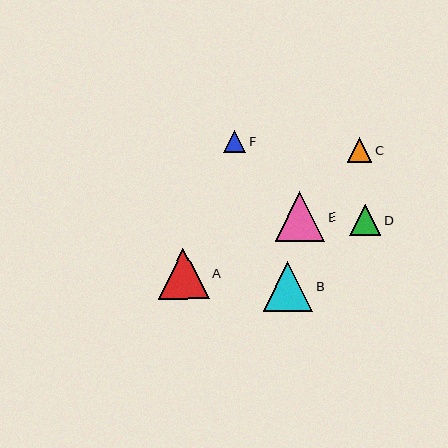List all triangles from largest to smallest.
From largest to smallest: A, B, E, D, C, F.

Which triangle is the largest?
Triangle A is the largest with a size of approximately 51 pixels.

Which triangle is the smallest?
Triangle F is the smallest with a size of approximately 23 pixels.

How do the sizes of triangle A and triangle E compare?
Triangle A and triangle E are approximately the same size.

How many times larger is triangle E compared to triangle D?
Triangle E is approximately 1.6 times the size of triangle D.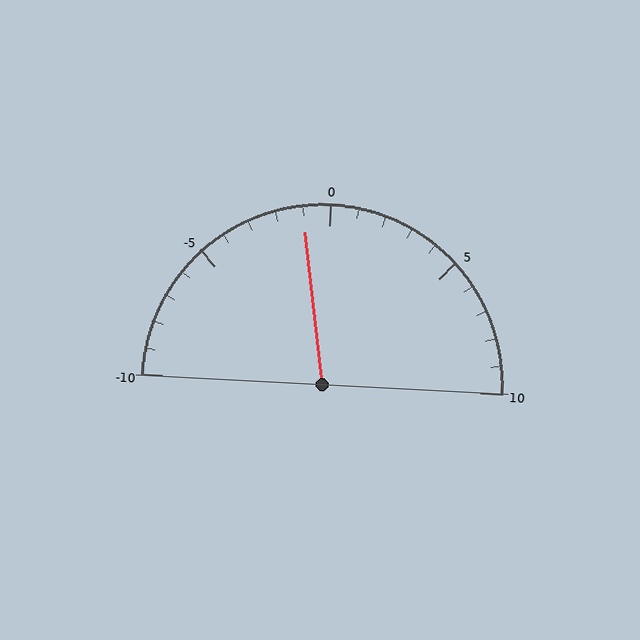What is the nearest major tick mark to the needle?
The nearest major tick mark is 0.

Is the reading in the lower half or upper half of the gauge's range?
The reading is in the lower half of the range (-10 to 10).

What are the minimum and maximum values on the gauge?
The gauge ranges from -10 to 10.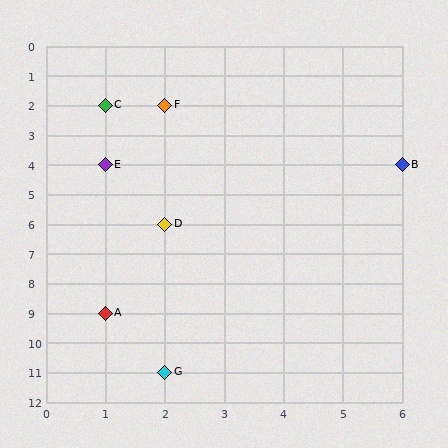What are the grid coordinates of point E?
Point E is at grid coordinates (1, 4).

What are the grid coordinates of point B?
Point B is at grid coordinates (6, 4).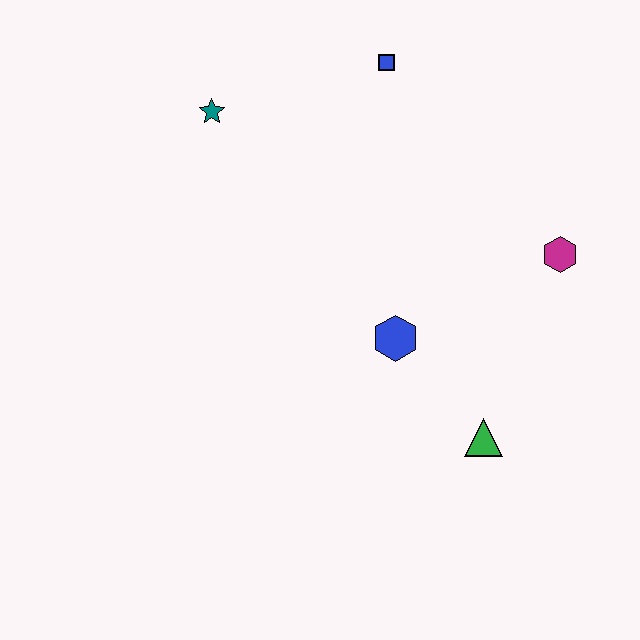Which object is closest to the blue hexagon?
The green triangle is closest to the blue hexagon.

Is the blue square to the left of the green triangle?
Yes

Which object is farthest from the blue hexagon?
The teal star is farthest from the blue hexagon.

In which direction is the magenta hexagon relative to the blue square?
The magenta hexagon is below the blue square.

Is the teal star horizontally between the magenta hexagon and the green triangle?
No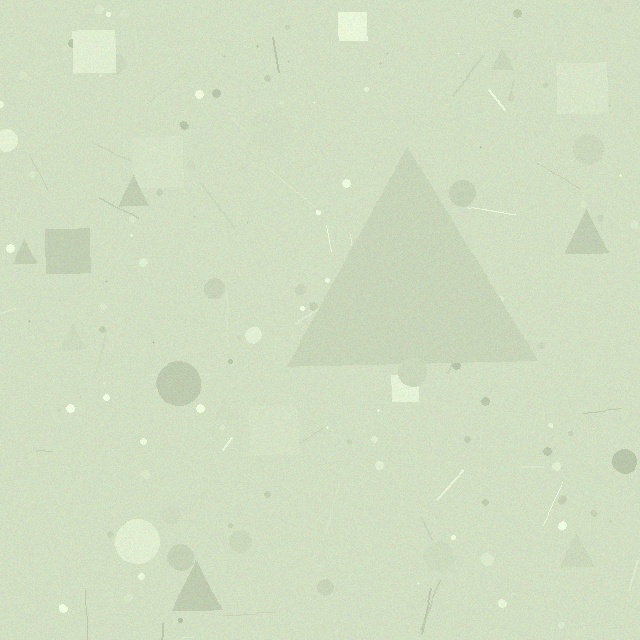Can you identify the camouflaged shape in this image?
The camouflaged shape is a triangle.